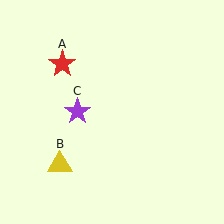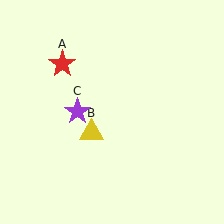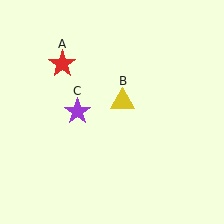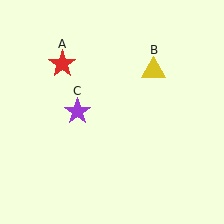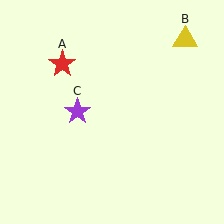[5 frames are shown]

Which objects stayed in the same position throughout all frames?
Red star (object A) and purple star (object C) remained stationary.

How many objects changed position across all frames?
1 object changed position: yellow triangle (object B).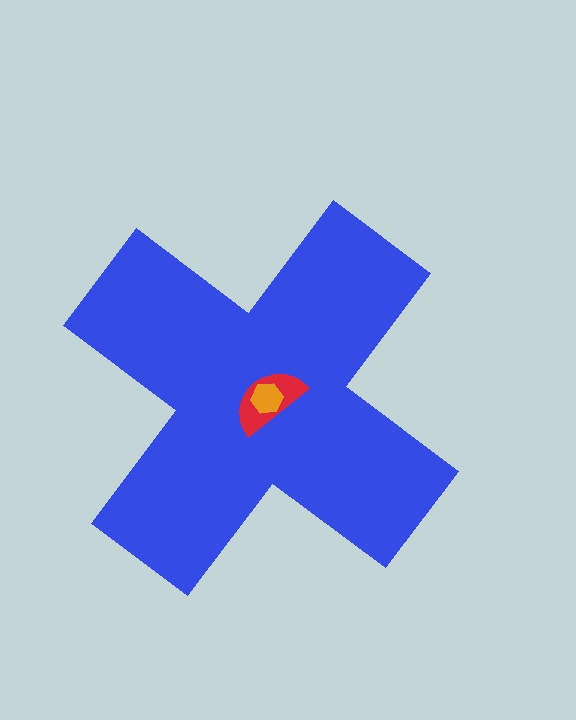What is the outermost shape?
The blue cross.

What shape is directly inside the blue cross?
The red semicircle.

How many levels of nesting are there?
3.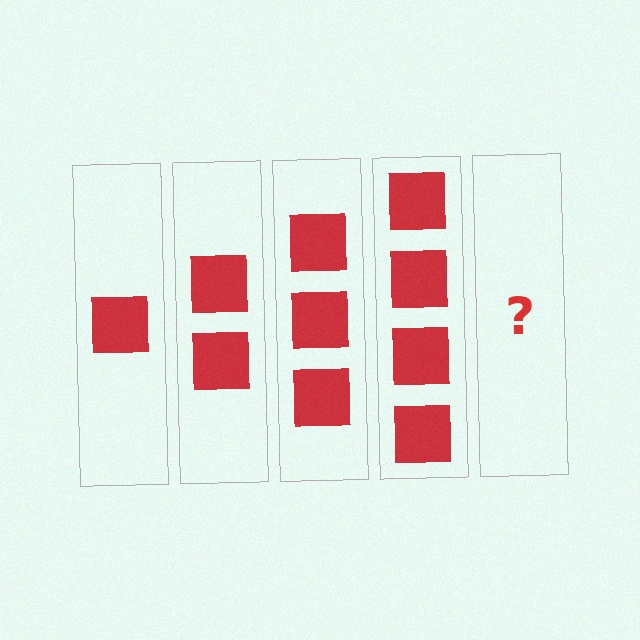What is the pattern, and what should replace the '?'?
The pattern is that each step adds one more square. The '?' should be 5 squares.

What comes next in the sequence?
The next element should be 5 squares.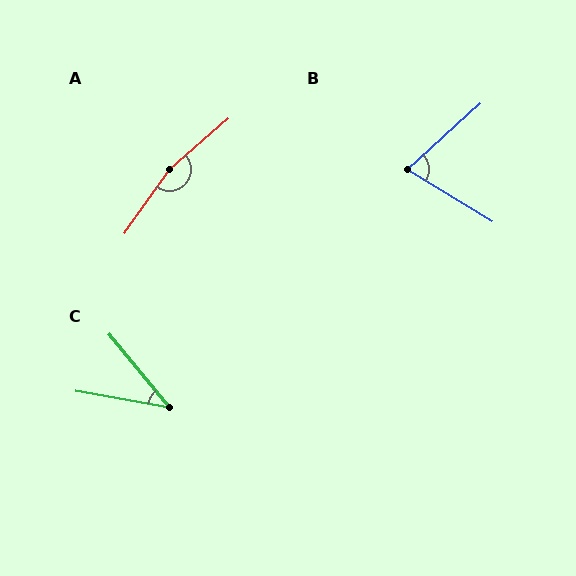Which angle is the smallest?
C, at approximately 40 degrees.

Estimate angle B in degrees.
Approximately 74 degrees.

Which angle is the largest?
A, at approximately 166 degrees.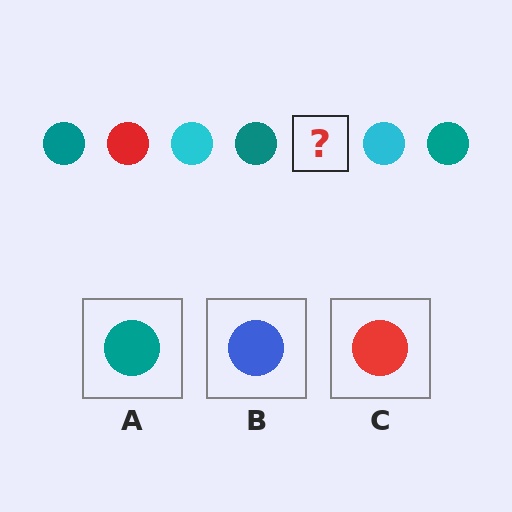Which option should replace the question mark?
Option C.